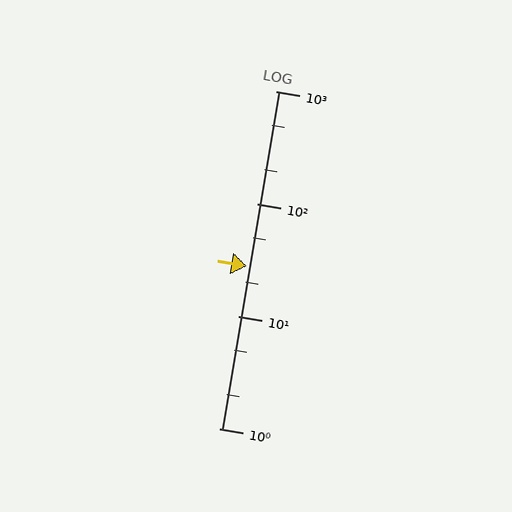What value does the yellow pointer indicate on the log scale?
The pointer indicates approximately 28.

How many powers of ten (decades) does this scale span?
The scale spans 3 decades, from 1 to 1000.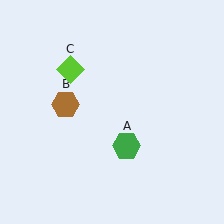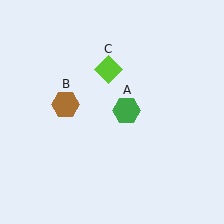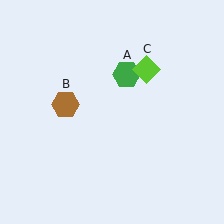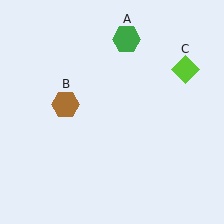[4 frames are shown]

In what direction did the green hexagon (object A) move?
The green hexagon (object A) moved up.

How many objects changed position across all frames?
2 objects changed position: green hexagon (object A), lime diamond (object C).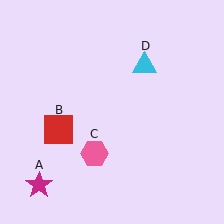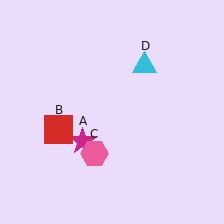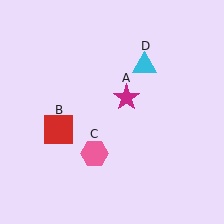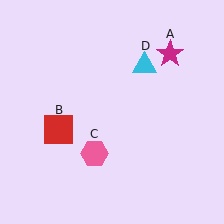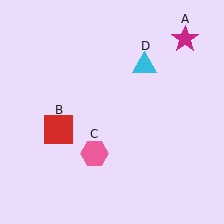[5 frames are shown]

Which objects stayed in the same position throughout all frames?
Red square (object B) and pink hexagon (object C) and cyan triangle (object D) remained stationary.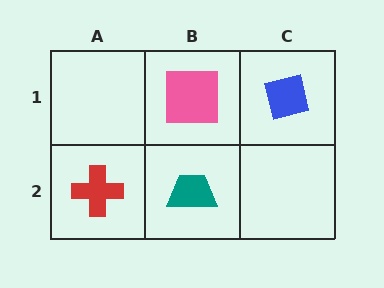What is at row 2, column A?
A red cross.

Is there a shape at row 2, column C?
No, that cell is empty.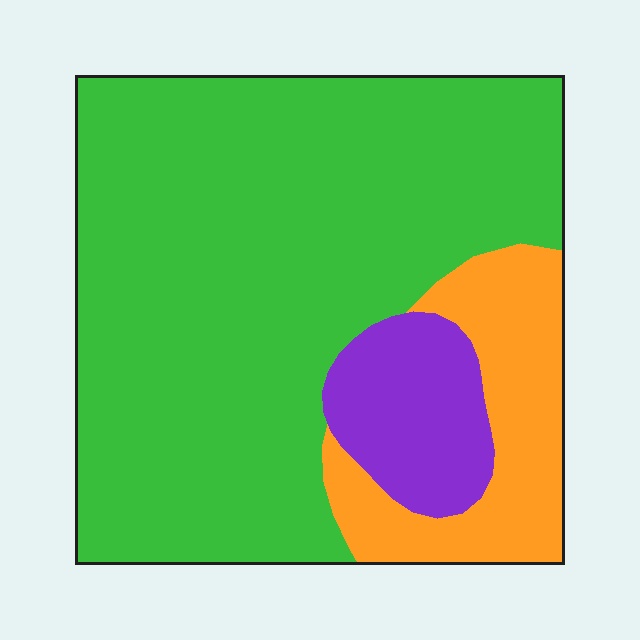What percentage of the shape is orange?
Orange covers 16% of the shape.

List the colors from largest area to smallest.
From largest to smallest: green, orange, purple.